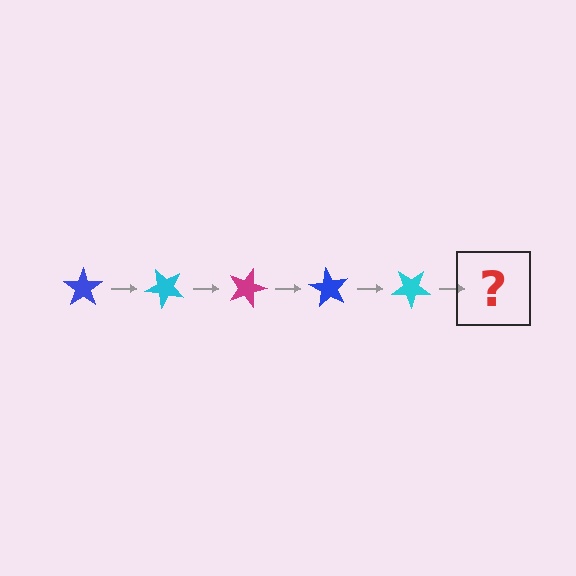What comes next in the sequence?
The next element should be a magenta star, rotated 225 degrees from the start.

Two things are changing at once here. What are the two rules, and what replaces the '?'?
The two rules are that it rotates 45 degrees each step and the color cycles through blue, cyan, and magenta. The '?' should be a magenta star, rotated 225 degrees from the start.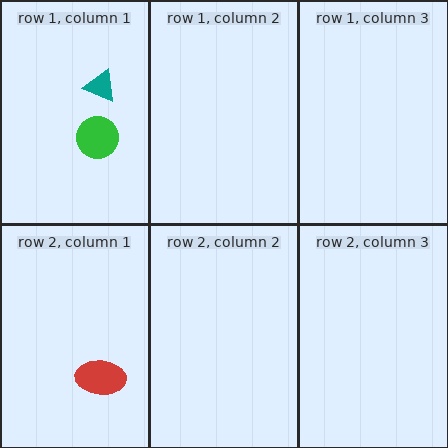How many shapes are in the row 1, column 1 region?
2.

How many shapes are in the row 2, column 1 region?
1.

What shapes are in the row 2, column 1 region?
The red ellipse.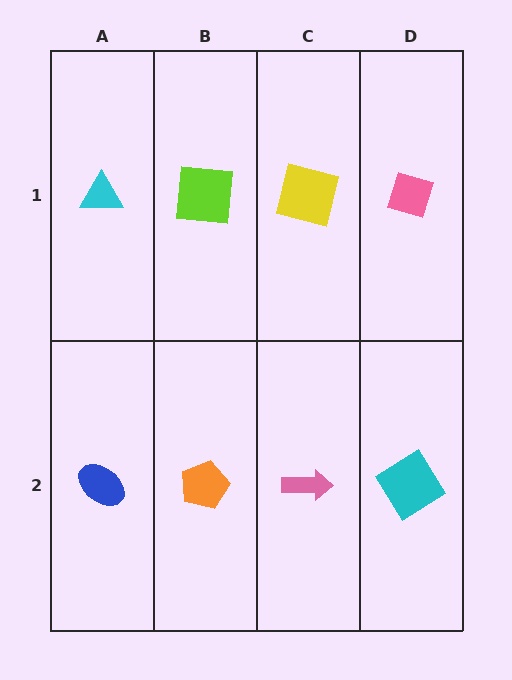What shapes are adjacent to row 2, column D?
A pink diamond (row 1, column D), a pink arrow (row 2, column C).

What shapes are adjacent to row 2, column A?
A cyan triangle (row 1, column A), an orange pentagon (row 2, column B).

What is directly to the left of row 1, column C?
A lime square.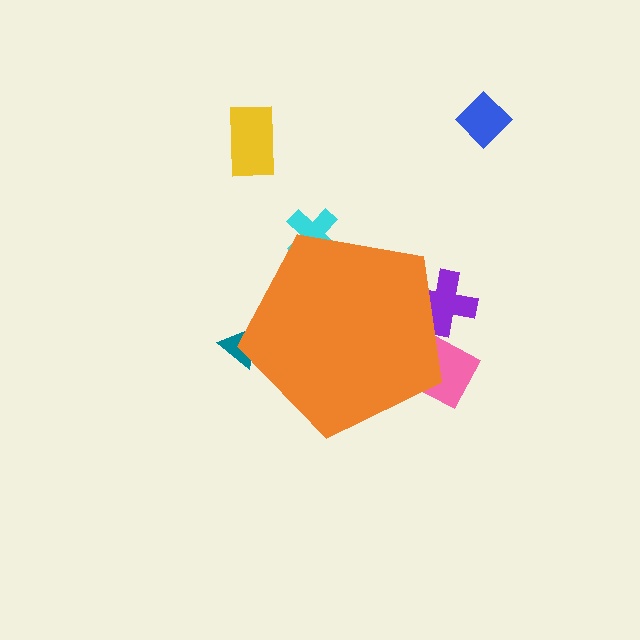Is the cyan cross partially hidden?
Yes, the cyan cross is partially hidden behind the orange pentagon.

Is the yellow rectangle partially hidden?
No, the yellow rectangle is fully visible.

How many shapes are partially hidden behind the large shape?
4 shapes are partially hidden.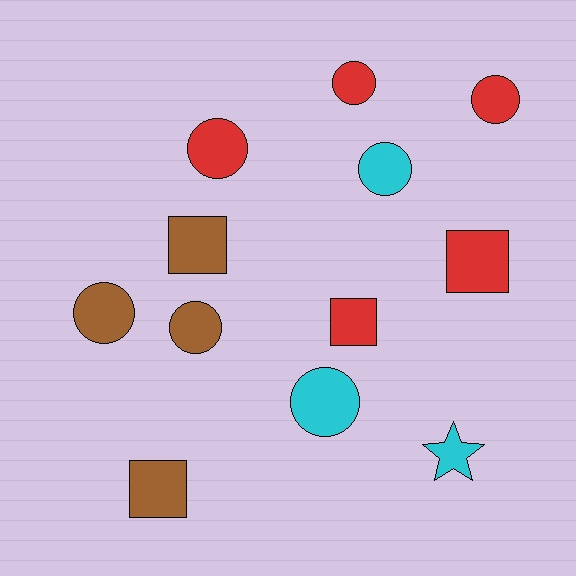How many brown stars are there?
There are no brown stars.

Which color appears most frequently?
Red, with 5 objects.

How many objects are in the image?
There are 12 objects.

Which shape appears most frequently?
Circle, with 7 objects.